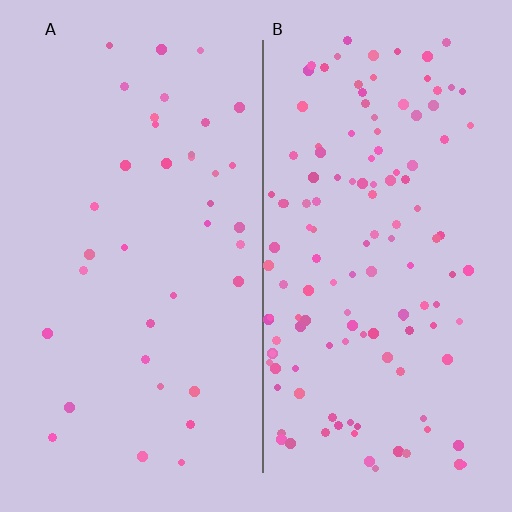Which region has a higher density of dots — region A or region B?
B (the right).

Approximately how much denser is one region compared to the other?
Approximately 3.4× — region B over region A.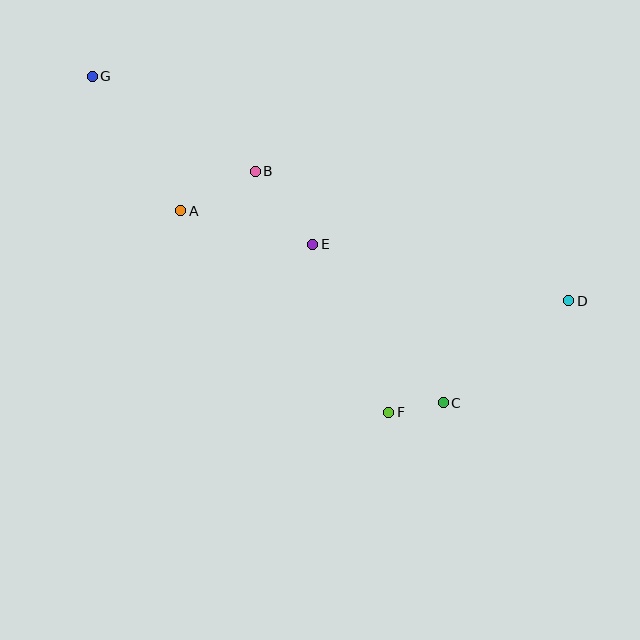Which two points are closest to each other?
Points C and F are closest to each other.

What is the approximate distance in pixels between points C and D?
The distance between C and D is approximately 162 pixels.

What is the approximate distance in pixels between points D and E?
The distance between D and E is approximately 262 pixels.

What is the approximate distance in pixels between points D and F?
The distance between D and F is approximately 212 pixels.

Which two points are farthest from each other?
Points D and G are farthest from each other.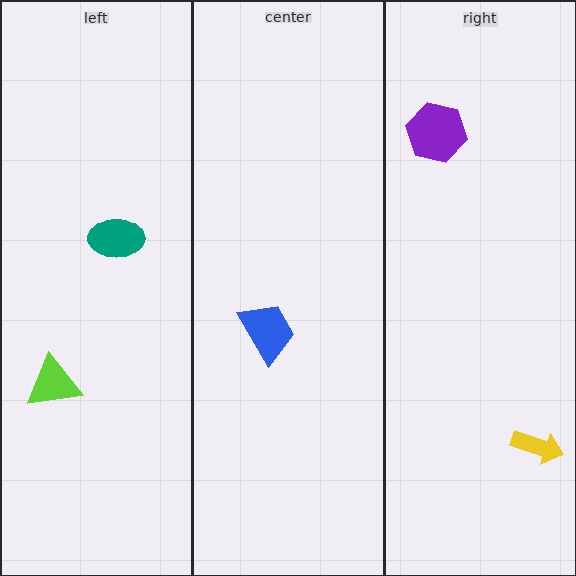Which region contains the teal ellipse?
The left region.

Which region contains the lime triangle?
The left region.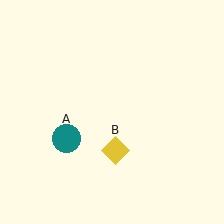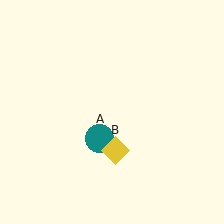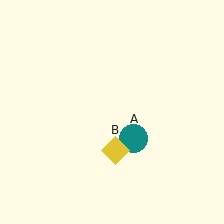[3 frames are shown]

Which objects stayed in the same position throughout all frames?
Yellow diamond (object B) remained stationary.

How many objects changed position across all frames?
1 object changed position: teal circle (object A).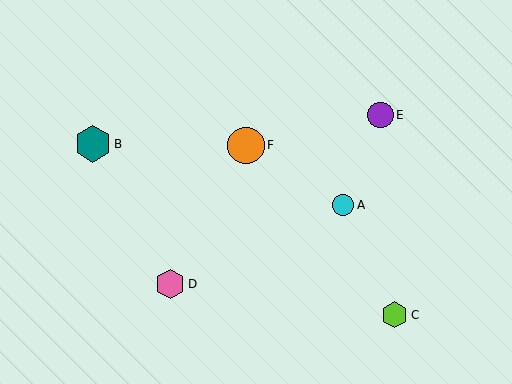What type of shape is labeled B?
Shape B is a teal hexagon.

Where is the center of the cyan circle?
The center of the cyan circle is at (343, 205).